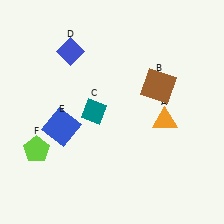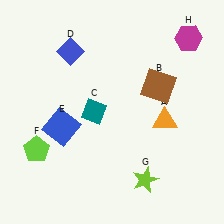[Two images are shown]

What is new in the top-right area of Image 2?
A magenta hexagon (H) was added in the top-right area of Image 2.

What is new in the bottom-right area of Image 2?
A lime star (G) was added in the bottom-right area of Image 2.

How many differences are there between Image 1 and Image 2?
There are 2 differences between the two images.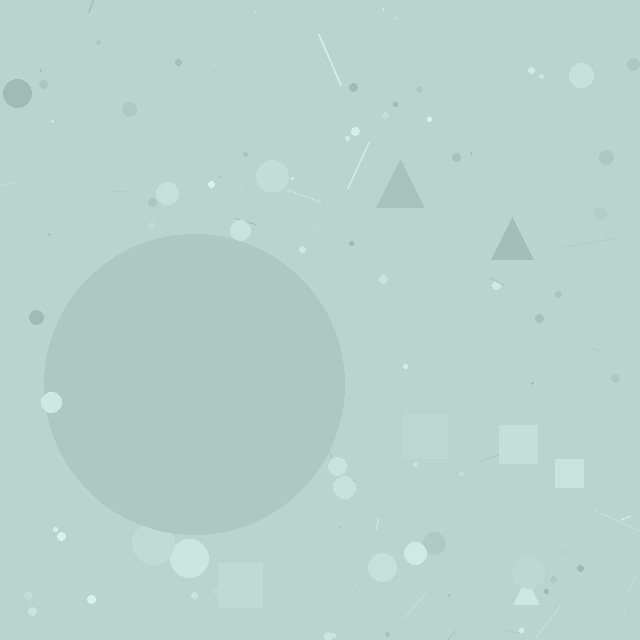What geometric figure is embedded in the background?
A circle is embedded in the background.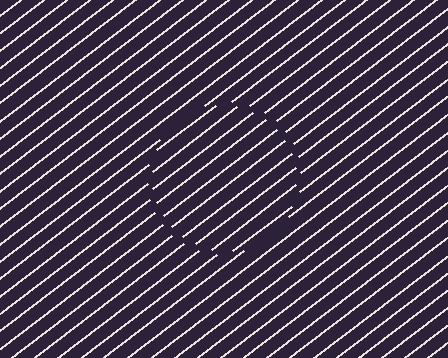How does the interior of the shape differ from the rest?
The interior of the shape contains the same grating, shifted by half a period — the contour is defined by the phase discontinuity where line-ends from the inner and outer gratings abut.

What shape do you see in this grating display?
An illusory circle. The interior of the shape contains the same grating, shifted by half a period — the contour is defined by the phase discontinuity where line-ends from the inner and outer gratings abut.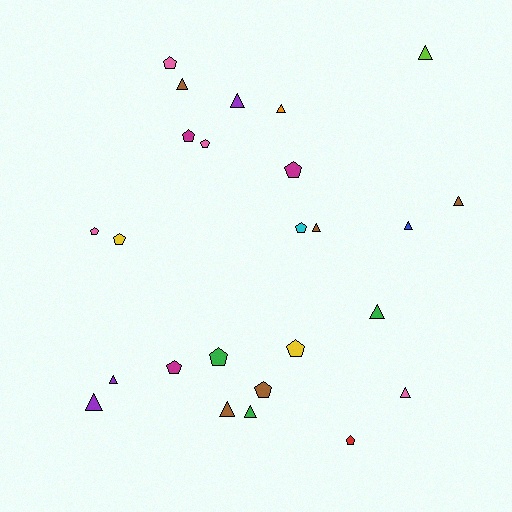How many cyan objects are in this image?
There is 1 cyan object.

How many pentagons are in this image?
There are 12 pentagons.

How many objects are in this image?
There are 25 objects.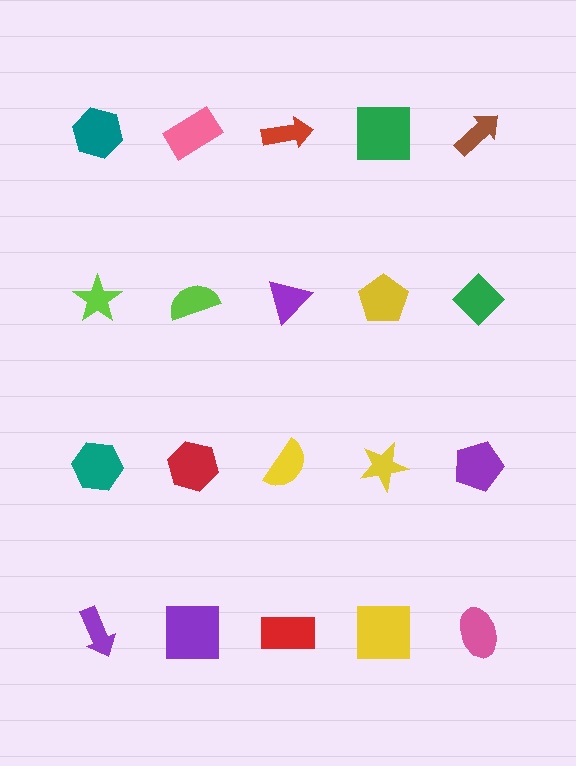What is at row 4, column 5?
A pink ellipse.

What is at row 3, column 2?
A red hexagon.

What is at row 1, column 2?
A pink rectangle.